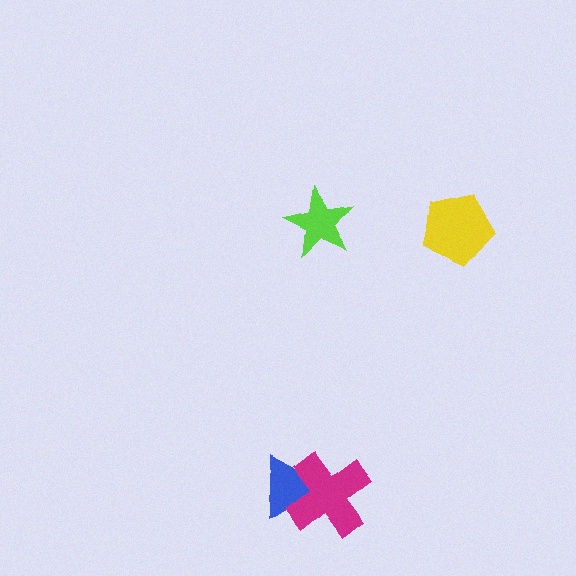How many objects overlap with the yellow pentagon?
0 objects overlap with the yellow pentagon.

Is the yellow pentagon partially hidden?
No, no other shape covers it.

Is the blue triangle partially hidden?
Yes, it is partially covered by another shape.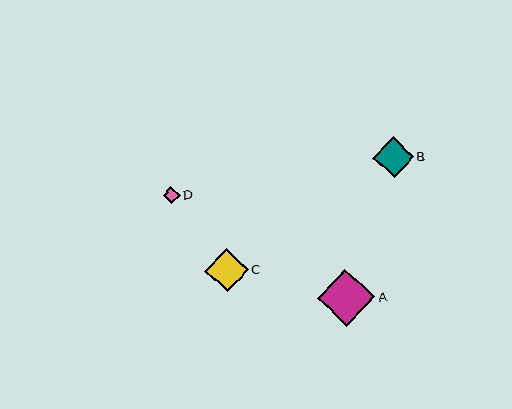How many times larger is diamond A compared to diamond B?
Diamond A is approximately 1.4 times the size of diamond B.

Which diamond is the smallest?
Diamond D is the smallest with a size of approximately 17 pixels.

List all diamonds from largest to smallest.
From largest to smallest: A, C, B, D.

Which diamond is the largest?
Diamond A is the largest with a size of approximately 58 pixels.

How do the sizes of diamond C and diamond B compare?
Diamond C and diamond B are approximately the same size.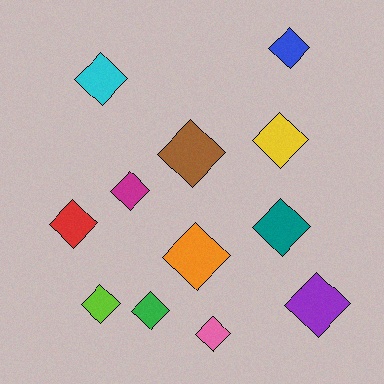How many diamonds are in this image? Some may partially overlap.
There are 12 diamonds.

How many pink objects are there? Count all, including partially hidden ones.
There is 1 pink object.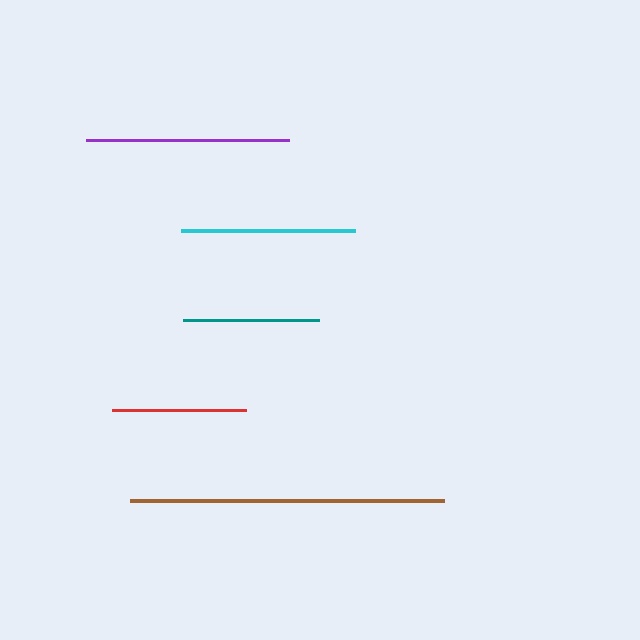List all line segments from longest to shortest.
From longest to shortest: brown, purple, cyan, teal, red.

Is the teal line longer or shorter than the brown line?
The brown line is longer than the teal line.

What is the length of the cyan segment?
The cyan segment is approximately 174 pixels long.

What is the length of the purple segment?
The purple segment is approximately 203 pixels long.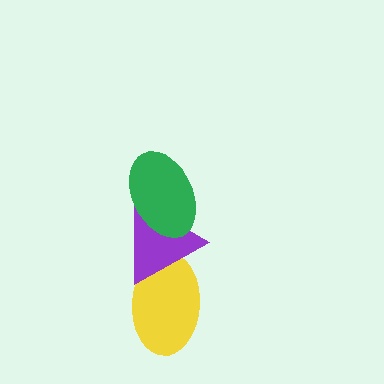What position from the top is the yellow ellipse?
The yellow ellipse is 3rd from the top.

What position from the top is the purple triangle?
The purple triangle is 2nd from the top.